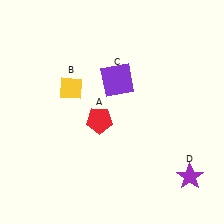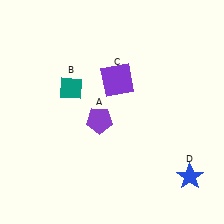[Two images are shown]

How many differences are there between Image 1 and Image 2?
There are 3 differences between the two images.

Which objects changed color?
A changed from red to purple. B changed from yellow to teal. D changed from purple to blue.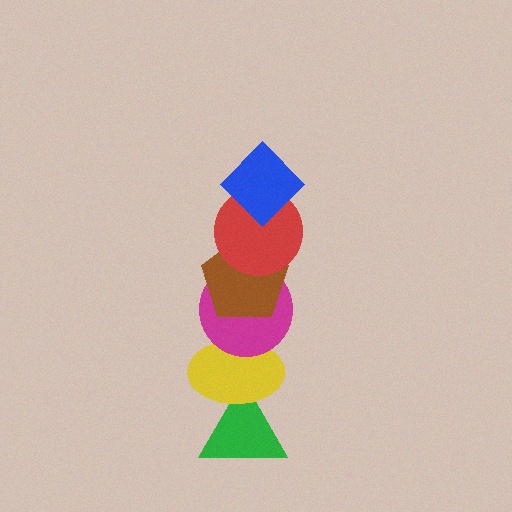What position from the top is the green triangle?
The green triangle is 6th from the top.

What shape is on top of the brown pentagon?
The red circle is on top of the brown pentagon.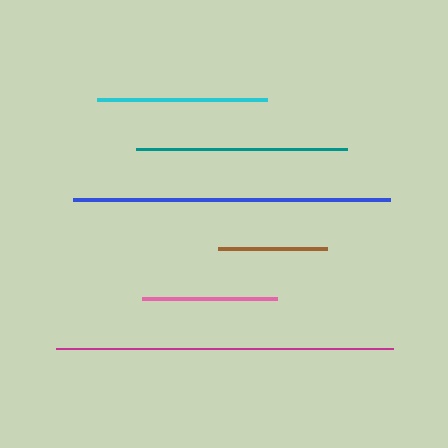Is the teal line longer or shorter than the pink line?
The teal line is longer than the pink line.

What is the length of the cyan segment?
The cyan segment is approximately 170 pixels long.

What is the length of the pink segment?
The pink segment is approximately 136 pixels long.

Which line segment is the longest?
The magenta line is the longest at approximately 336 pixels.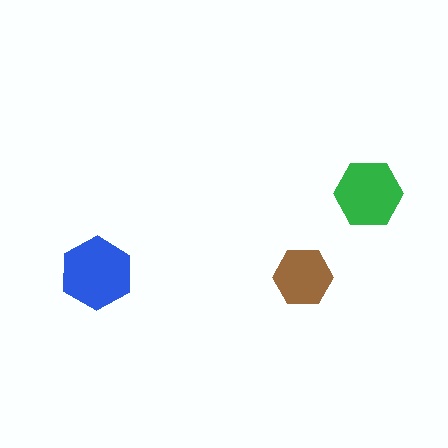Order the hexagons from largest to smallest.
the blue one, the green one, the brown one.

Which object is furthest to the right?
The green hexagon is rightmost.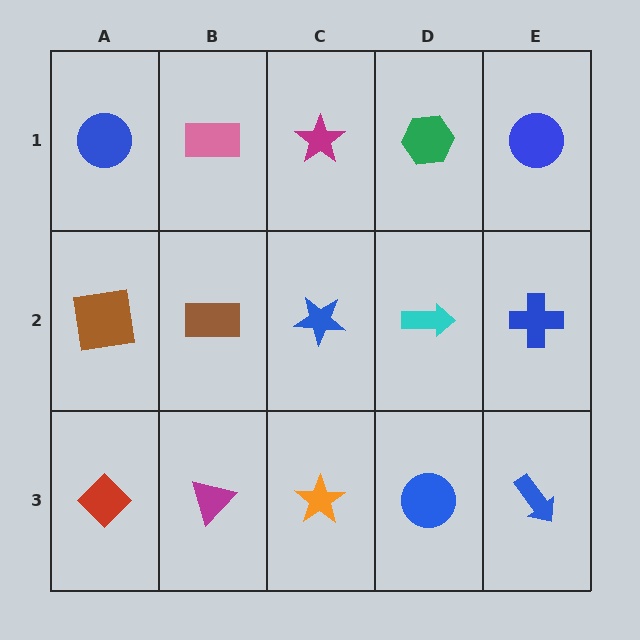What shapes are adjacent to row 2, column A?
A blue circle (row 1, column A), a red diamond (row 3, column A), a brown rectangle (row 2, column B).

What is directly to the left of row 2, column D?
A blue star.